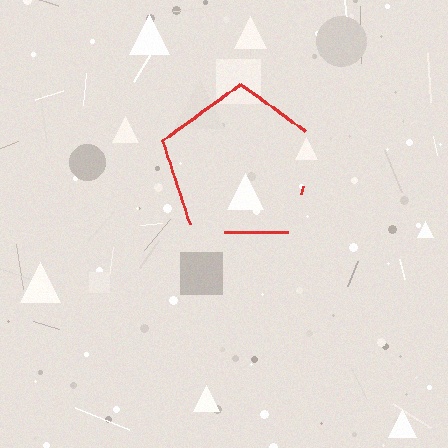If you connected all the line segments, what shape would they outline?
They would outline a pentagon.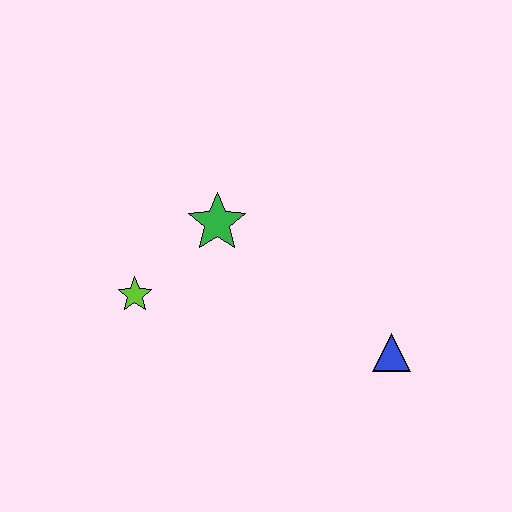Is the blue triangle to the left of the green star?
No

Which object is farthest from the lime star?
The blue triangle is farthest from the lime star.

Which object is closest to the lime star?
The green star is closest to the lime star.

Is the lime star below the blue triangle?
No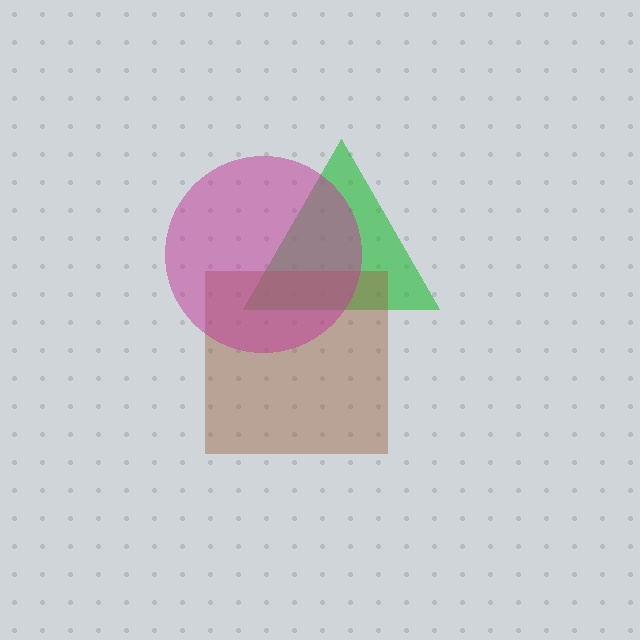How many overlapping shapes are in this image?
There are 3 overlapping shapes in the image.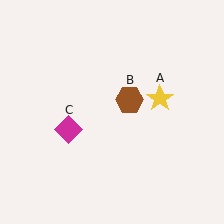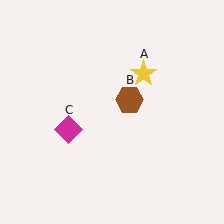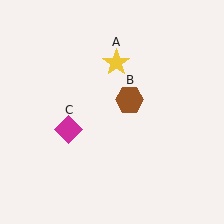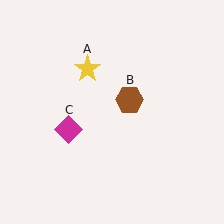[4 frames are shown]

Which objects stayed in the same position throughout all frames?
Brown hexagon (object B) and magenta diamond (object C) remained stationary.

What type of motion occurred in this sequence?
The yellow star (object A) rotated counterclockwise around the center of the scene.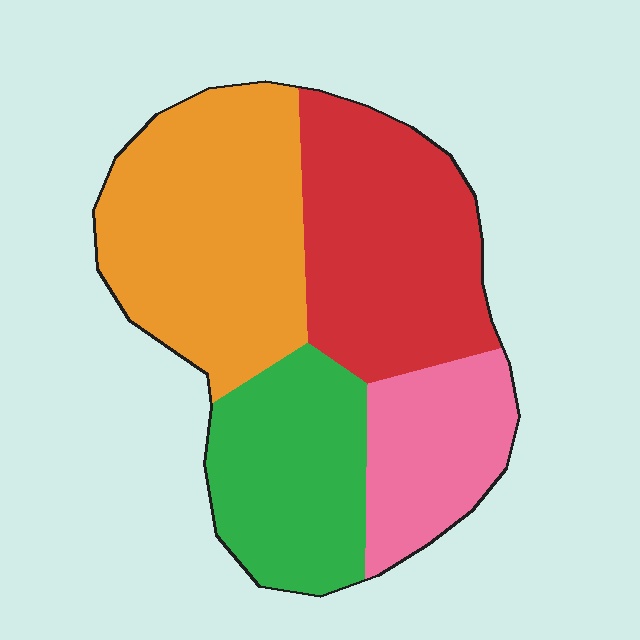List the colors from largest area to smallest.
From largest to smallest: orange, red, green, pink.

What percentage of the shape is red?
Red takes up about one quarter (1/4) of the shape.